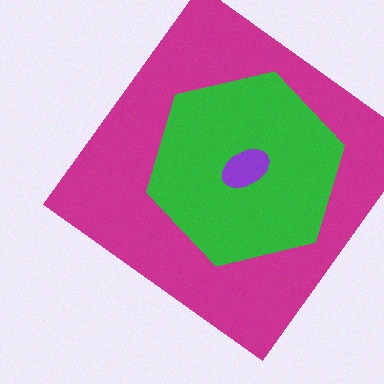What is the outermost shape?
The magenta diamond.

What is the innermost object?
The purple ellipse.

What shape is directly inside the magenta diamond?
The green hexagon.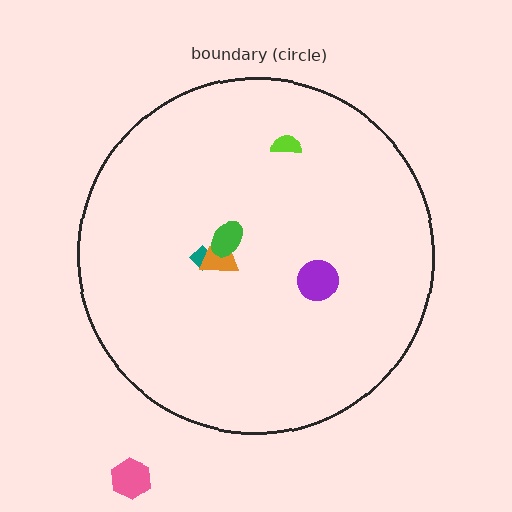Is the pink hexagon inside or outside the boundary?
Outside.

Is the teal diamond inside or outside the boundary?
Inside.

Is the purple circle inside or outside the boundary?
Inside.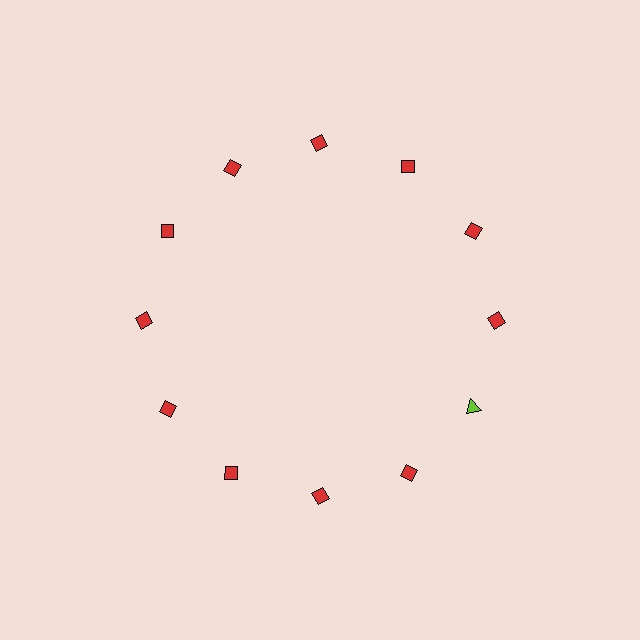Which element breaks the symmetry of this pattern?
The lime triangle at roughly the 4 o'clock position breaks the symmetry. All other shapes are red diamonds.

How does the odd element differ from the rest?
It differs in both color (lime instead of red) and shape (triangle instead of diamond).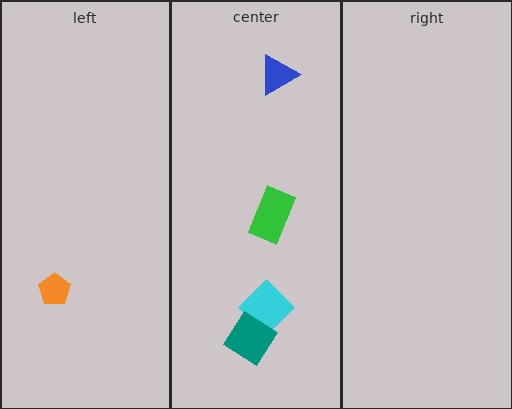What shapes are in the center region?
The green rectangle, the cyan diamond, the teal diamond, the blue triangle.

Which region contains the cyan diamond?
The center region.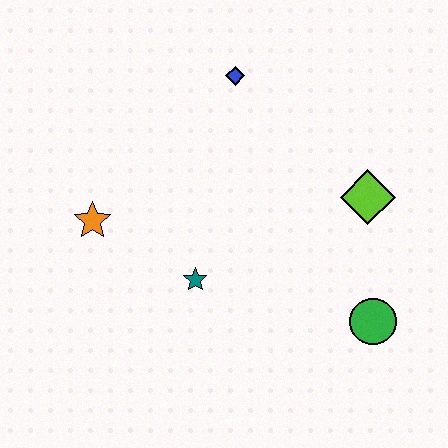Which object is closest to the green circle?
The lime diamond is closest to the green circle.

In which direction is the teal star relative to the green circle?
The teal star is to the left of the green circle.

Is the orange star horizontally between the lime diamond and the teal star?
No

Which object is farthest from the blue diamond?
The green circle is farthest from the blue diamond.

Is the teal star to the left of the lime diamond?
Yes